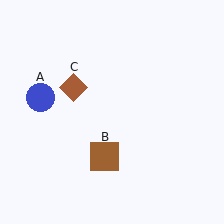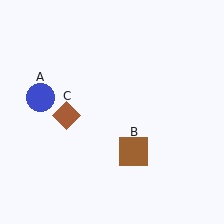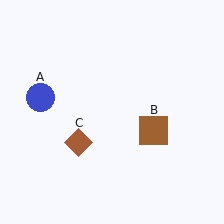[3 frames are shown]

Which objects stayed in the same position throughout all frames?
Blue circle (object A) remained stationary.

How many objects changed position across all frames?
2 objects changed position: brown square (object B), brown diamond (object C).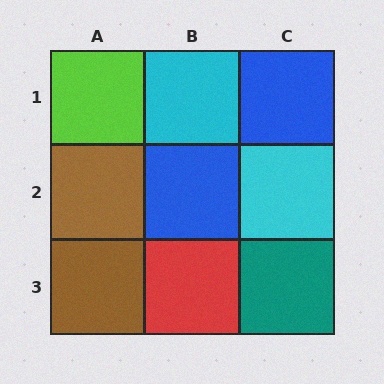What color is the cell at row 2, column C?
Cyan.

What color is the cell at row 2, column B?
Blue.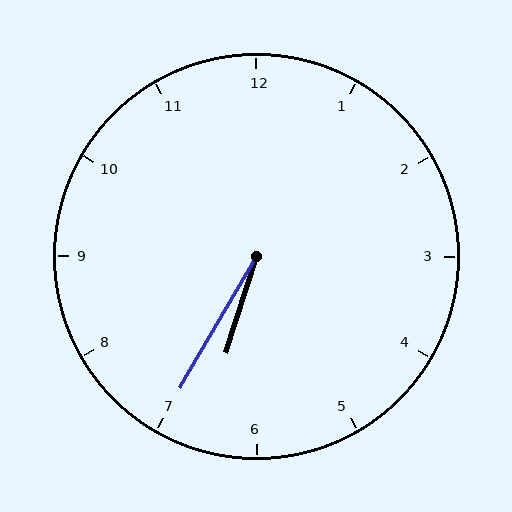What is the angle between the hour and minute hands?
Approximately 12 degrees.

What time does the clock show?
6:35.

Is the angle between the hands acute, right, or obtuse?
It is acute.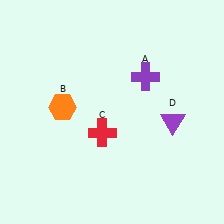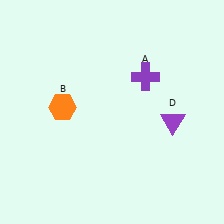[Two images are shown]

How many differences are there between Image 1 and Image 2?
There is 1 difference between the two images.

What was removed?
The red cross (C) was removed in Image 2.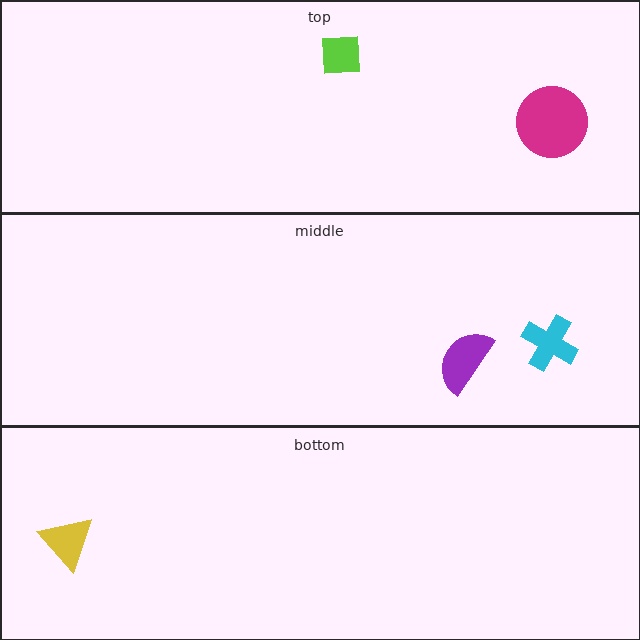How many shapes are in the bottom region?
1.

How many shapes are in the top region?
2.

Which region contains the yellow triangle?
The bottom region.